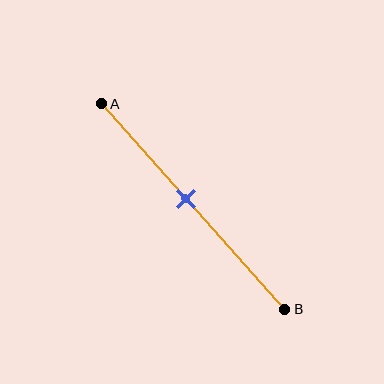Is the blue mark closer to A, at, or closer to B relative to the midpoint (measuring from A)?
The blue mark is closer to point A than the midpoint of segment AB.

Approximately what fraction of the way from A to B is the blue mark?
The blue mark is approximately 45% of the way from A to B.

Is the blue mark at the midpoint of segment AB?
No, the mark is at about 45% from A, not at the 50% midpoint.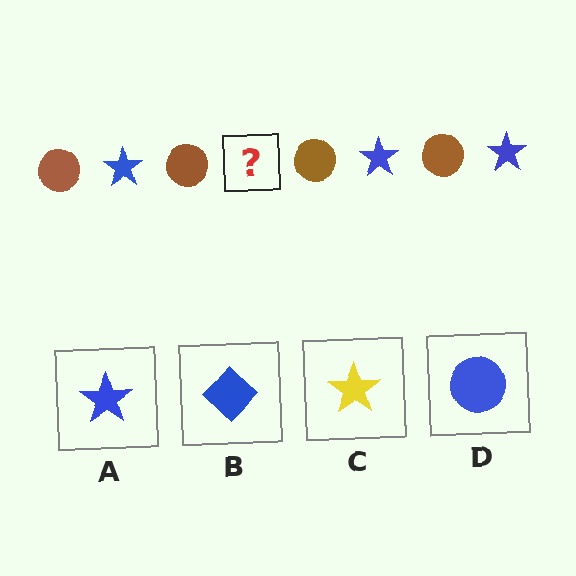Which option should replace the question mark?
Option A.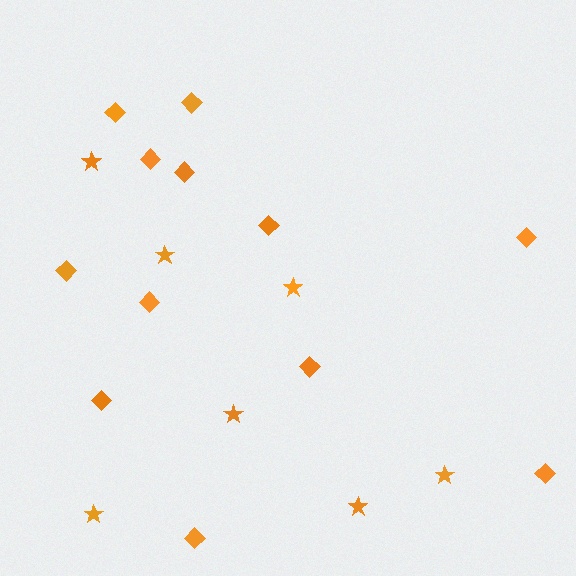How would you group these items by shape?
There are 2 groups: one group of stars (7) and one group of diamonds (12).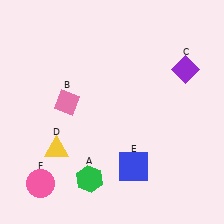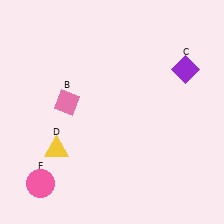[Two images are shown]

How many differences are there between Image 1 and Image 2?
There are 2 differences between the two images.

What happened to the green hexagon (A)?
The green hexagon (A) was removed in Image 2. It was in the bottom-left area of Image 1.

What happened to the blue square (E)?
The blue square (E) was removed in Image 2. It was in the bottom-right area of Image 1.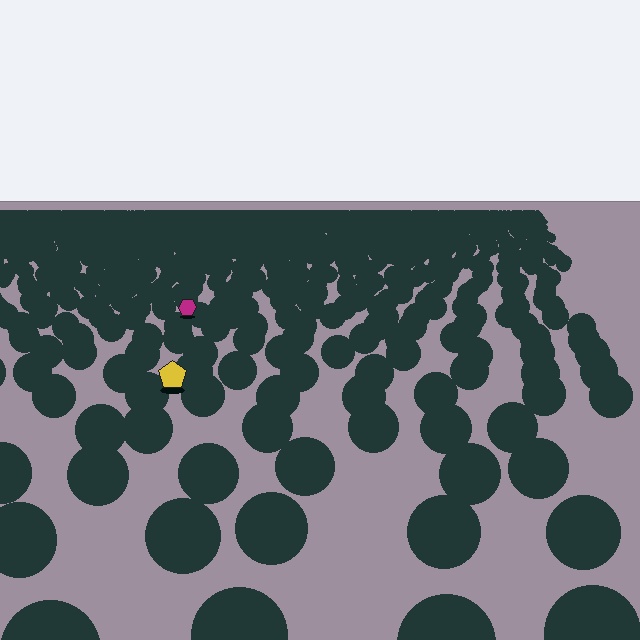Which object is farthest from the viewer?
The magenta hexagon is farthest from the viewer. It appears smaller and the ground texture around it is denser.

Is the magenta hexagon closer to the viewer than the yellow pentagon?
No. The yellow pentagon is closer — you can tell from the texture gradient: the ground texture is coarser near it.